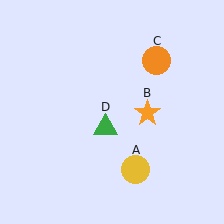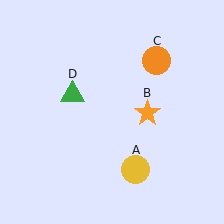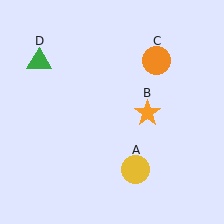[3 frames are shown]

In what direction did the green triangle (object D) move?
The green triangle (object D) moved up and to the left.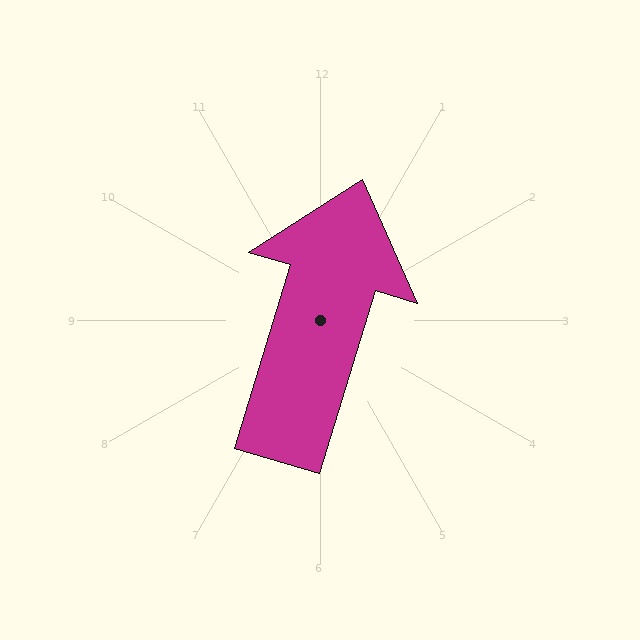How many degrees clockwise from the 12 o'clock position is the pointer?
Approximately 17 degrees.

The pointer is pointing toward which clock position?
Roughly 1 o'clock.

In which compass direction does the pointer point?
North.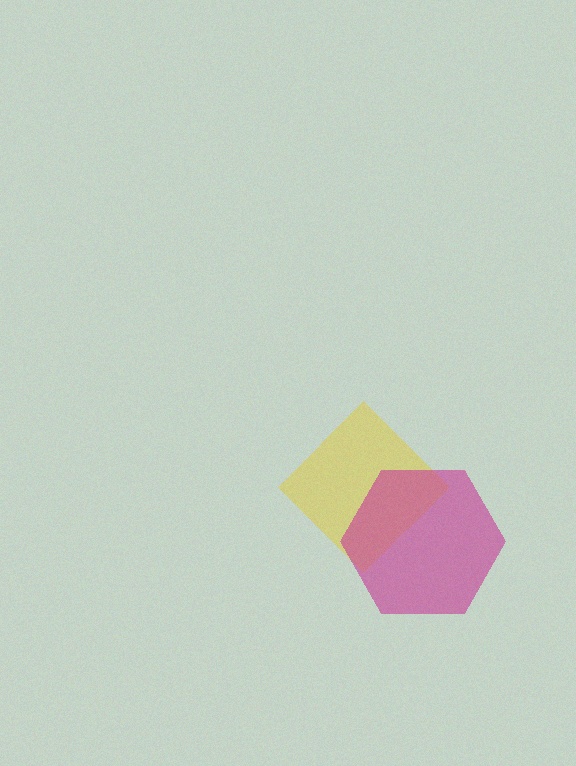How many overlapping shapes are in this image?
There are 2 overlapping shapes in the image.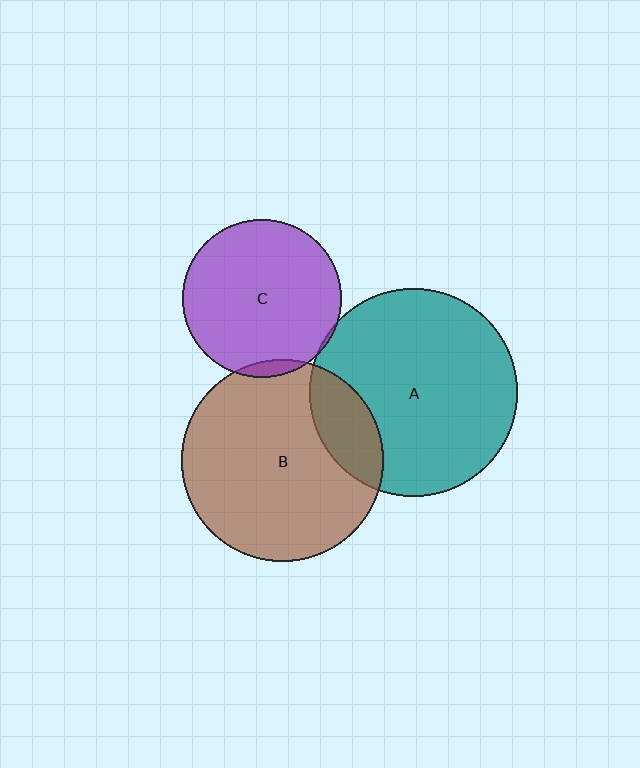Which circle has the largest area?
Circle A (teal).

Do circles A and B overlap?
Yes.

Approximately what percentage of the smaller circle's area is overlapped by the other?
Approximately 20%.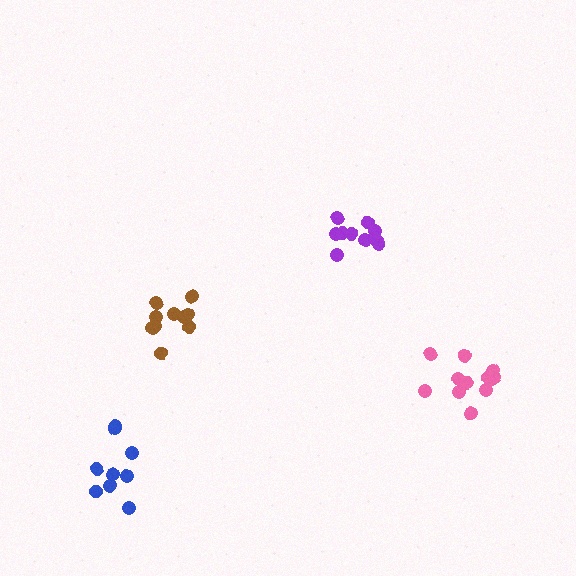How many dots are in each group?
Group 1: 12 dots, Group 2: 10 dots, Group 3: 9 dots, Group 4: 10 dots (41 total).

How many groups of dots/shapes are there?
There are 4 groups.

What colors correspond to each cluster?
The clusters are colored: pink, purple, blue, brown.